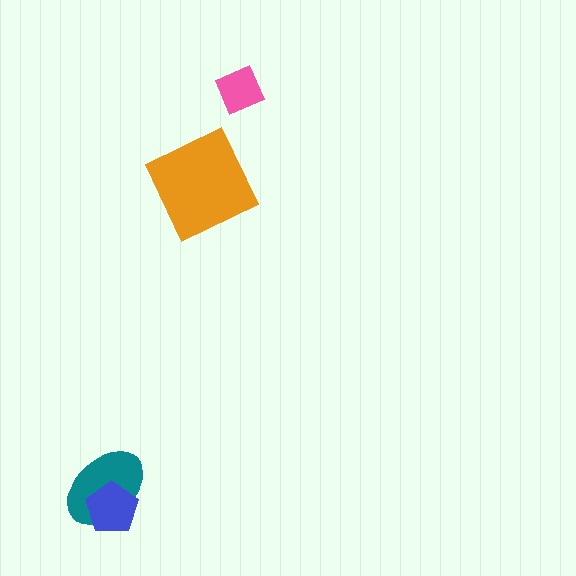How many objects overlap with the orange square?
0 objects overlap with the orange square.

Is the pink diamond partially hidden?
No, no other shape covers it.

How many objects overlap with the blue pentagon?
1 object overlaps with the blue pentagon.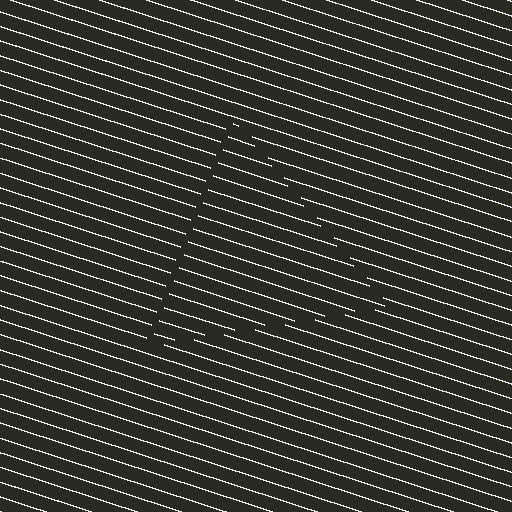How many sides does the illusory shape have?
3 sides — the line-ends trace a triangle.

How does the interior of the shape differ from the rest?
The interior of the shape contains the same grating, shifted by half a period — the contour is defined by the phase discontinuity where line-ends from the inner and outer gratings abut.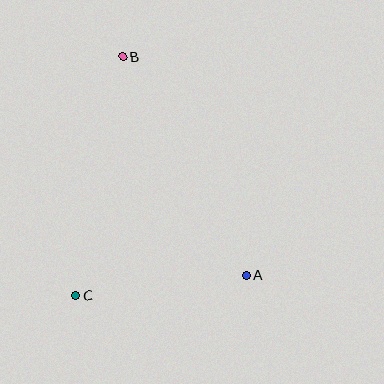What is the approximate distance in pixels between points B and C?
The distance between B and C is approximately 243 pixels.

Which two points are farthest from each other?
Points A and B are farthest from each other.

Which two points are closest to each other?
Points A and C are closest to each other.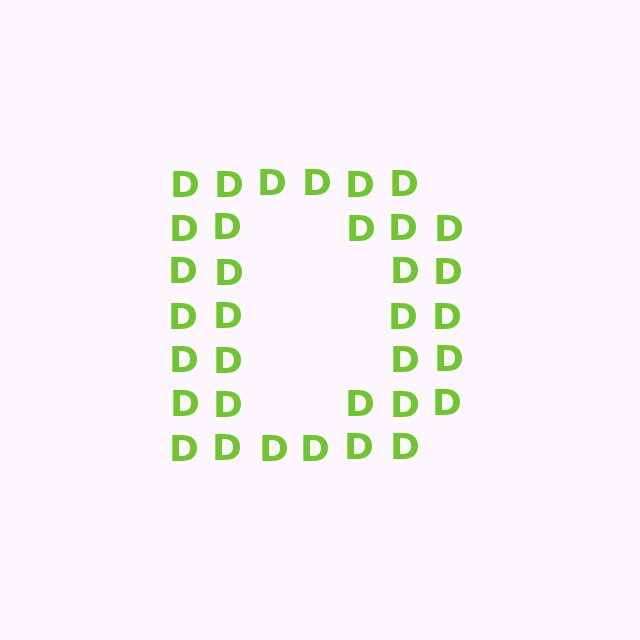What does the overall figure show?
The overall figure shows the letter D.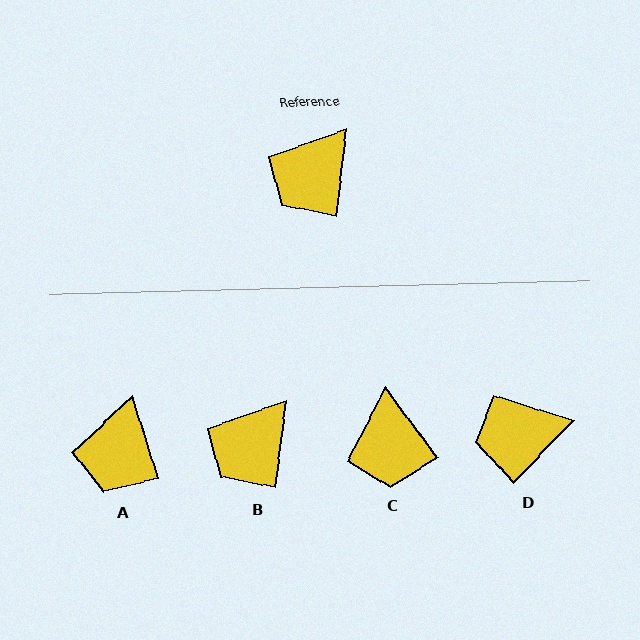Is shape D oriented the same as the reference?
No, it is off by about 37 degrees.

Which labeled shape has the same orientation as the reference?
B.